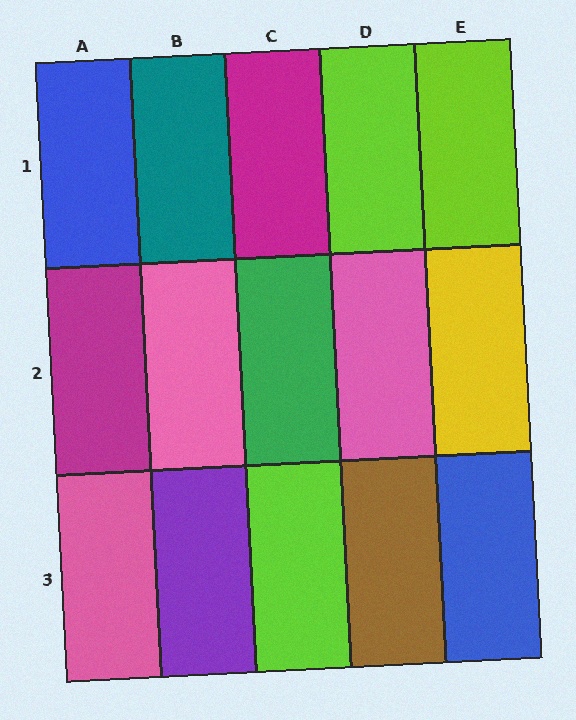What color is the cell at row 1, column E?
Lime.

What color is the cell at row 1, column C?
Magenta.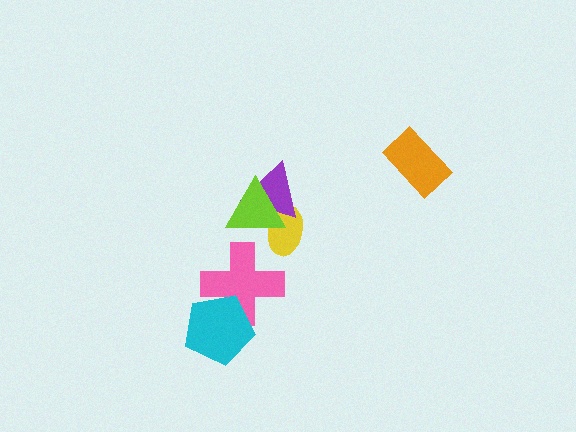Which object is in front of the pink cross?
The cyan pentagon is in front of the pink cross.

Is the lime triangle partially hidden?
No, no other shape covers it.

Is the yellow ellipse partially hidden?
Yes, it is partially covered by another shape.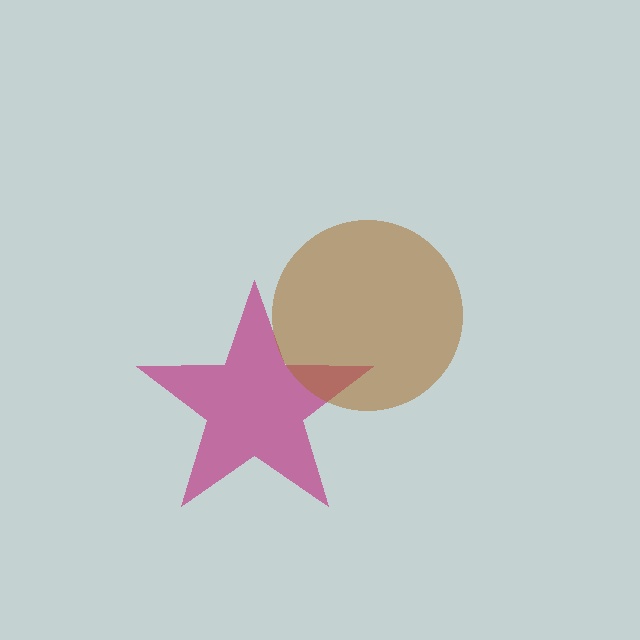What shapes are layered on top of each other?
The layered shapes are: a magenta star, a brown circle.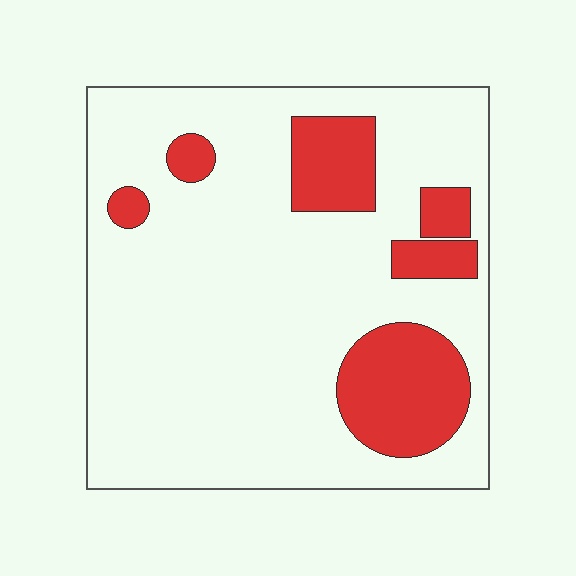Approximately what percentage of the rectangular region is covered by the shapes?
Approximately 20%.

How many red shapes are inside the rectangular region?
6.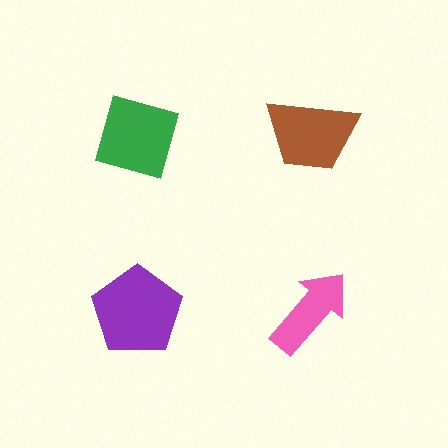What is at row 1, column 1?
A green diamond.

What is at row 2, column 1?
A purple pentagon.